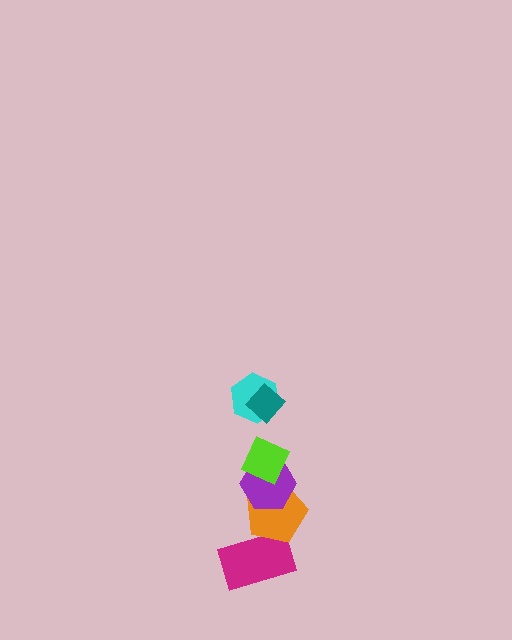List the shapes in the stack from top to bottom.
From top to bottom: the teal diamond, the cyan hexagon, the lime diamond, the purple hexagon, the orange pentagon, the magenta rectangle.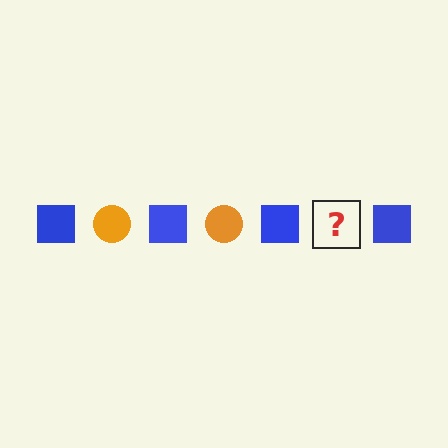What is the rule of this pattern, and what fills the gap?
The rule is that the pattern alternates between blue square and orange circle. The gap should be filled with an orange circle.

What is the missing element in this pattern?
The missing element is an orange circle.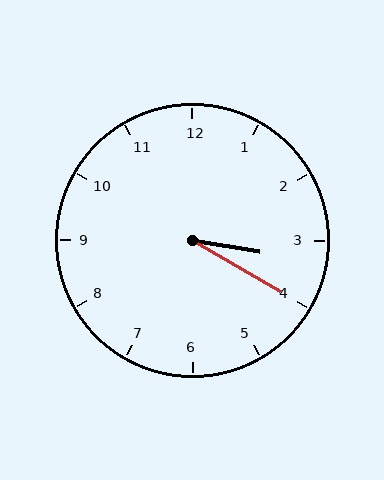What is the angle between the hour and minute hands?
Approximately 20 degrees.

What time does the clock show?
3:20.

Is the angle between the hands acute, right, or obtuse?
It is acute.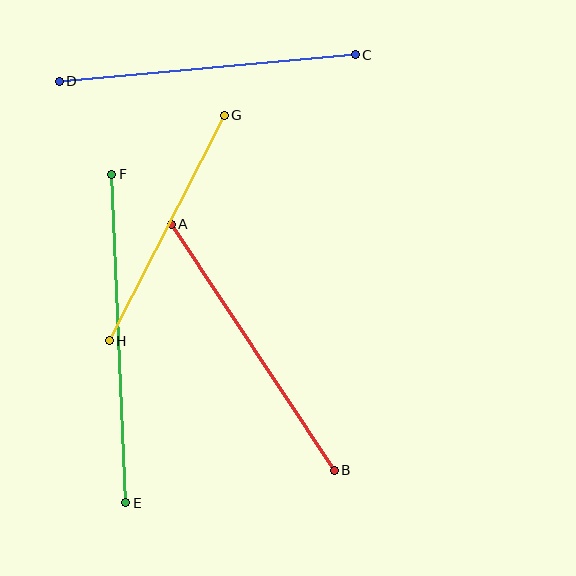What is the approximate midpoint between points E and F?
The midpoint is at approximately (119, 339) pixels.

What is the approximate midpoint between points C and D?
The midpoint is at approximately (207, 68) pixels.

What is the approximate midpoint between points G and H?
The midpoint is at approximately (167, 228) pixels.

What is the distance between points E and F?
The distance is approximately 329 pixels.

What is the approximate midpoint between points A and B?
The midpoint is at approximately (253, 347) pixels.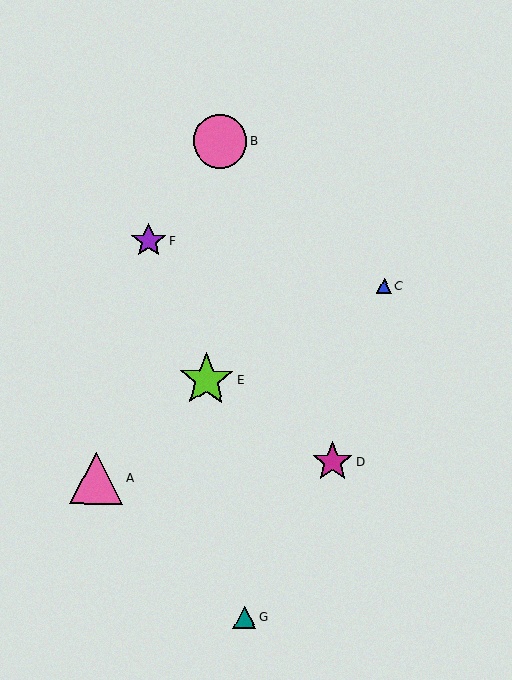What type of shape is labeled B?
Shape B is a pink circle.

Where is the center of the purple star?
The center of the purple star is at (148, 241).